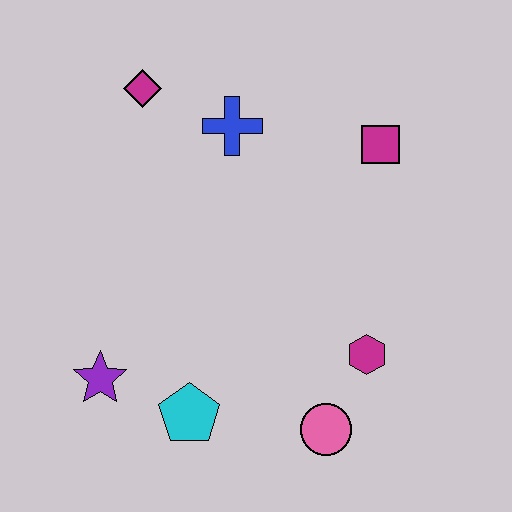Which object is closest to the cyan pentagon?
The purple star is closest to the cyan pentagon.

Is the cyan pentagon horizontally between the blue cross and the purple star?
Yes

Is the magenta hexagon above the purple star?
Yes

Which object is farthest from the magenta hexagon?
The magenta diamond is farthest from the magenta hexagon.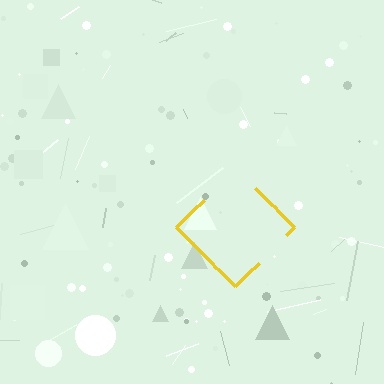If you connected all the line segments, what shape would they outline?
They would outline a diamond.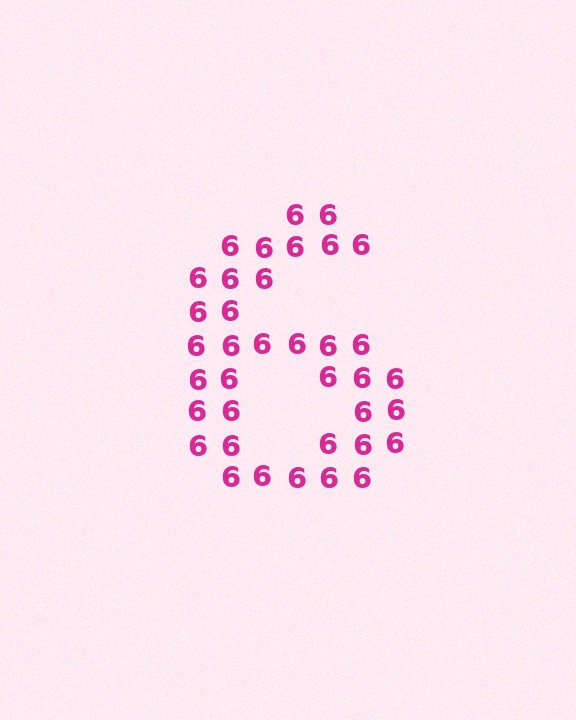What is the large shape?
The large shape is the digit 6.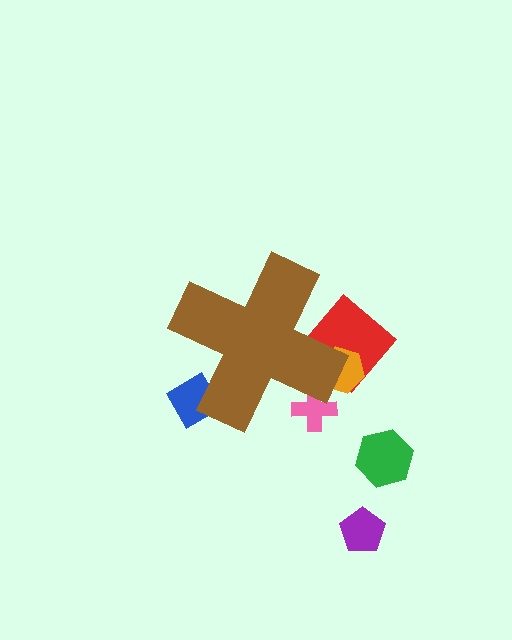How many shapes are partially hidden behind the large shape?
4 shapes are partially hidden.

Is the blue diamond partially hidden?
Yes, the blue diamond is partially hidden behind the brown cross.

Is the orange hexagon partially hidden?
Yes, the orange hexagon is partially hidden behind the brown cross.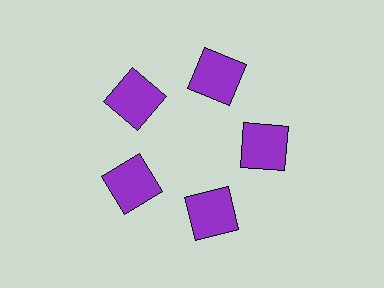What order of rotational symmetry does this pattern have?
This pattern has 5-fold rotational symmetry.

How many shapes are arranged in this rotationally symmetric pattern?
There are 5 shapes, arranged in 5 groups of 1.